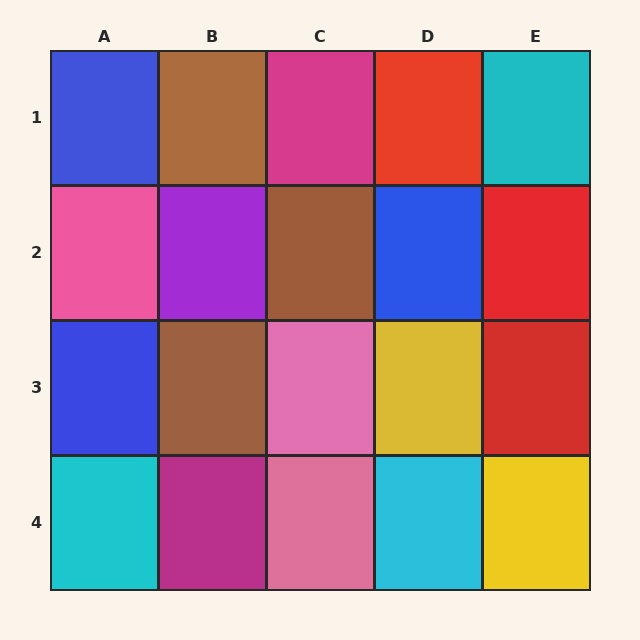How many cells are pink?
3 cells are pink.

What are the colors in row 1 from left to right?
Blue, brown, magenta, red, cyan.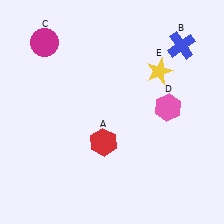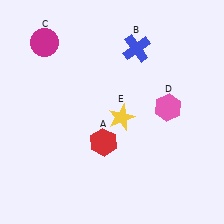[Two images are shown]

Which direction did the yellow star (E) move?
The yellow star (E) moved down.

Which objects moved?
The objects that moved are: the blue cross (B), the yellow star (E).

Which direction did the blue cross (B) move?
The blue cross (B) moved left.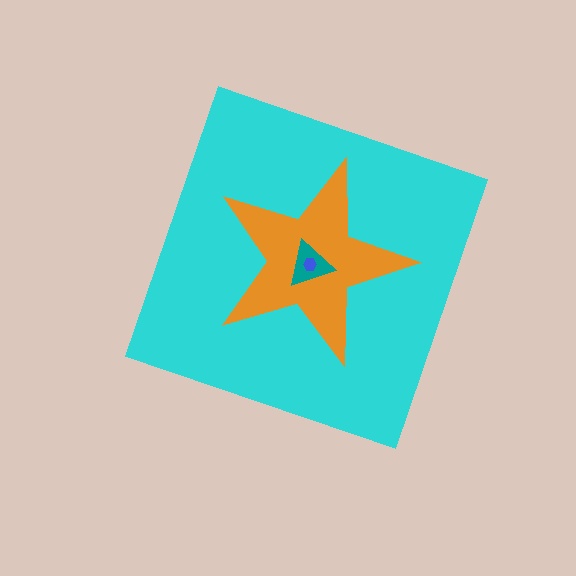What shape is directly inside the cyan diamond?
The orange star.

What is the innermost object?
The blue hexagon.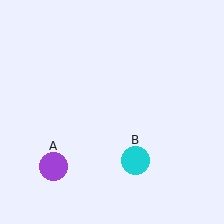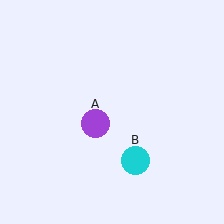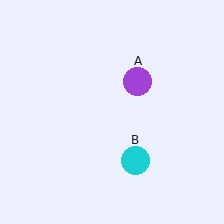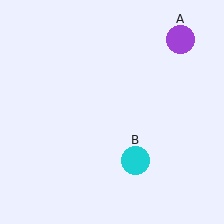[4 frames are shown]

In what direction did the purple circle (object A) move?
The purple circle (object A) moved up and to the right.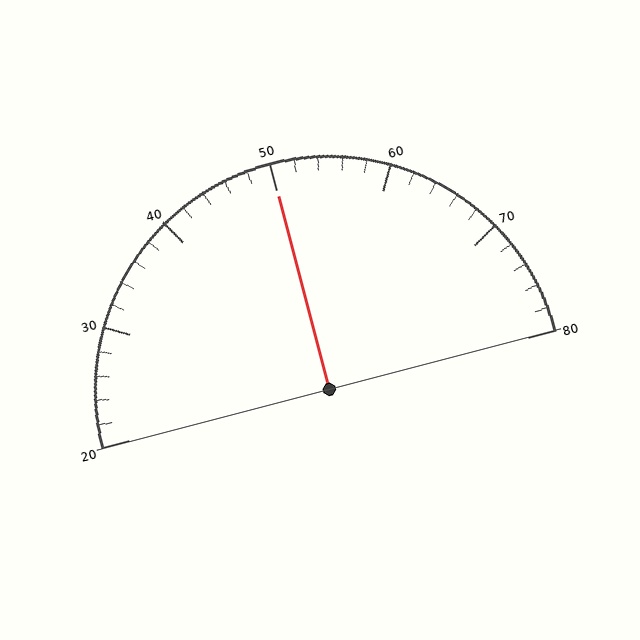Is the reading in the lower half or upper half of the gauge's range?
The reading is in the upper half of the range (20 to 80).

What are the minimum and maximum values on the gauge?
The gauge ranges from 20 to 80.